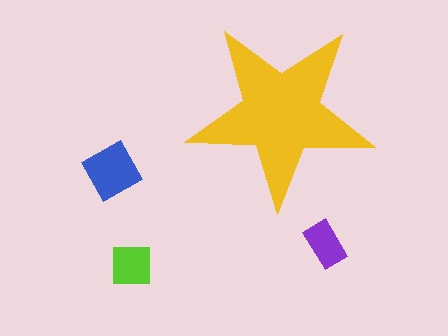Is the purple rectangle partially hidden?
No, the purple rectangle is fully visible.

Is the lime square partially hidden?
No, the lime square is fully visible.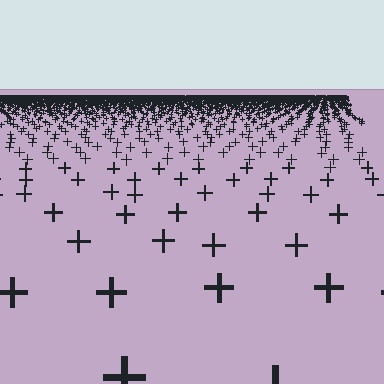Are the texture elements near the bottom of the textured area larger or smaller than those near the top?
Larger. Near the bottom, elements are closer to the viewer and appear at a bigger on-screen size.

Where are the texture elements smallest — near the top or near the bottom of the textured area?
Near the top.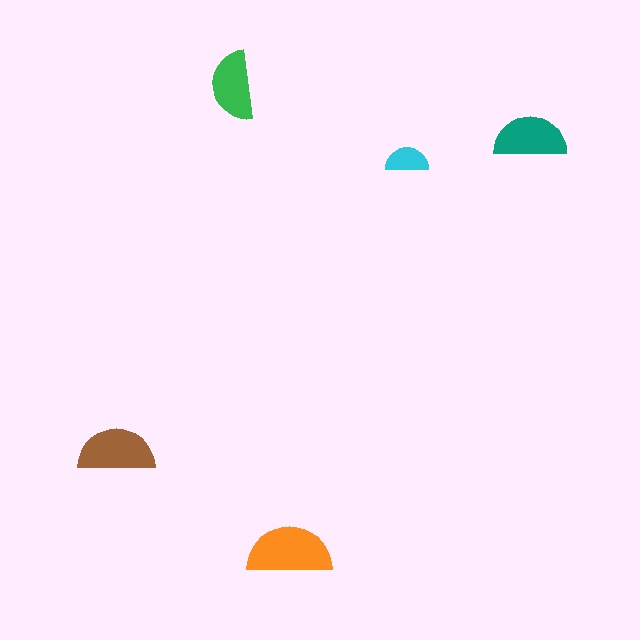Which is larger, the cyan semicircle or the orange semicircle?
The orange one.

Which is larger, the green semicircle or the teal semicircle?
The teal one.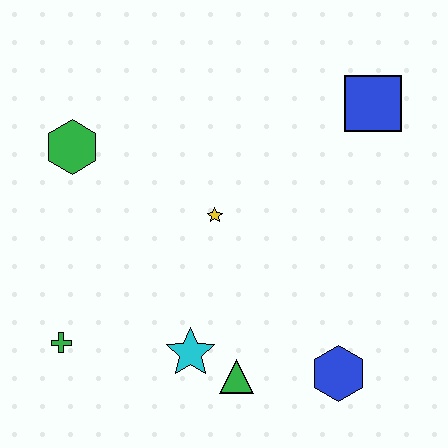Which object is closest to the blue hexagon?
The green triangle is closest to the blue hexagon.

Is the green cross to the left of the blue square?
Yes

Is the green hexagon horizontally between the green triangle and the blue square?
No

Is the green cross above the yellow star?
No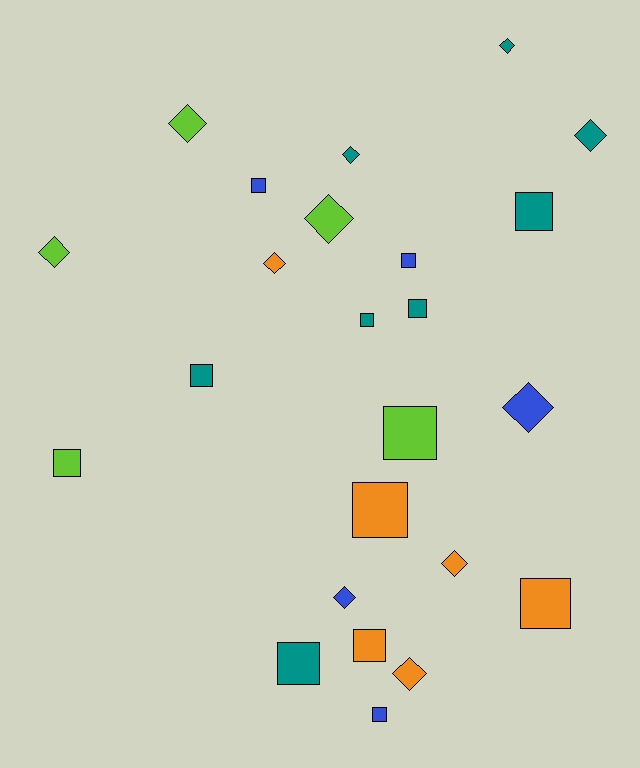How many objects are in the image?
There are 24 objects.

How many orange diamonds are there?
There are 3 orange diamonds.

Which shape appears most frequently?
Square, with 13 objects.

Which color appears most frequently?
Teal, with 8 objects.